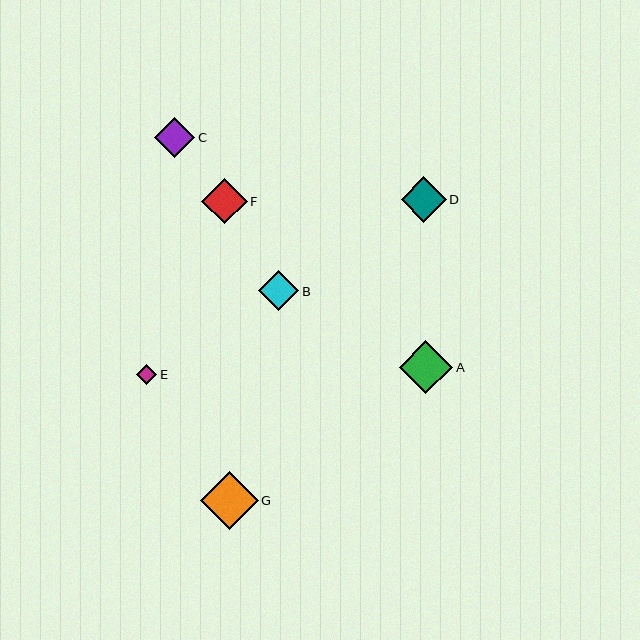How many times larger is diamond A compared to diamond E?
Diamond A is approximately 2.7 times the size of diamond E.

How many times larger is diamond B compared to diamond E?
Diamond B is approximately 2.0 times the size of diamond E.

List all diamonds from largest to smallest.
From largest to smallest: G, A, F, D, B, C, E.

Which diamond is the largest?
Diamond G is the largest with a size of approximately 58 pixels.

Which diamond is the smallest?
Diamond E is the smallest with a size of approximately 20 pixels.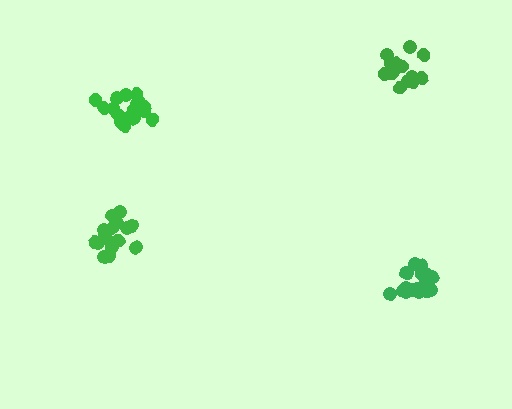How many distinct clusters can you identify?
There are 4 distinct clusters.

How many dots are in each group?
Group 1: 18 dots, Group 2: 16 dots, Group 3: 17 dots, Group 4: 15 dots (66 total).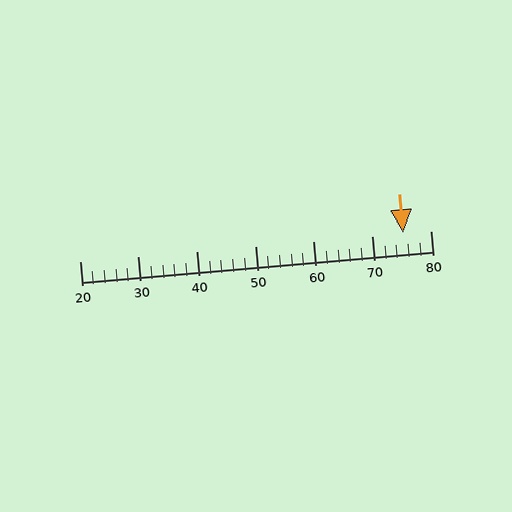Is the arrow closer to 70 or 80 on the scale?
The arrow is closer to 80.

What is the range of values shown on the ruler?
The ruler shows values from 20 to 80.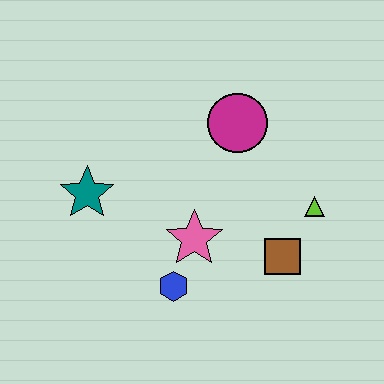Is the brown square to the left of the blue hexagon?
No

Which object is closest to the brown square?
The lime triangle is closest to the brown square.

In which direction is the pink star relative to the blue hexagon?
The pink star is above the blue hexagon.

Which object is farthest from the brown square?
The teal star is farthest from the brown square.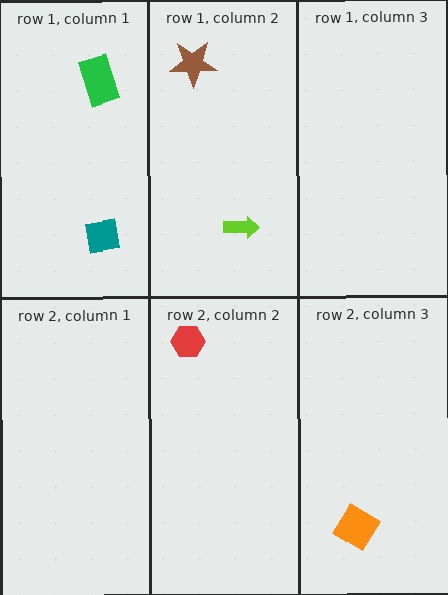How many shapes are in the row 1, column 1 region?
2.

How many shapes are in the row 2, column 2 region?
1.